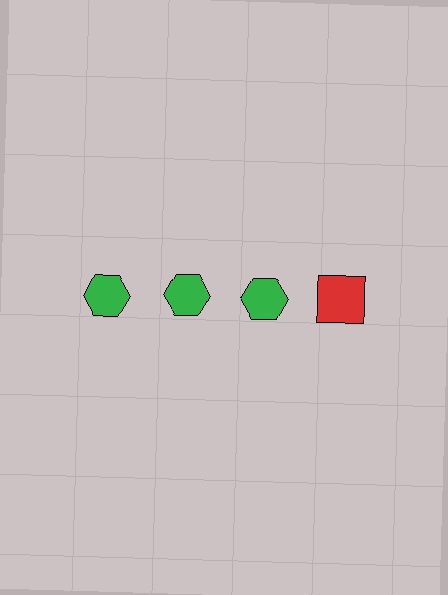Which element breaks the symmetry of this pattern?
The red square in the top row, second from right column breaks the symmetry. All other shapes are green hexagons.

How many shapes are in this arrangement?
There are 4 shapes arranged in a grid pattern.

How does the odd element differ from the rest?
It differs in both color (red instead of green) and shape (square instead of hexagon).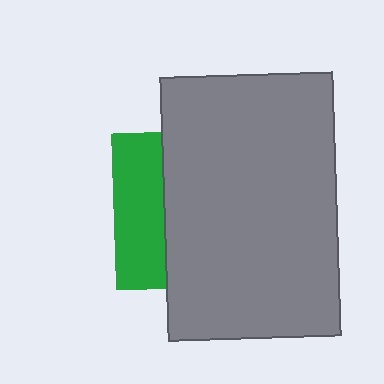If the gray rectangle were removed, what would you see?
You would see the complete green square.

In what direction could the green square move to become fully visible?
The green square could move left. That would shift it out from behind the gray rectangle entirely.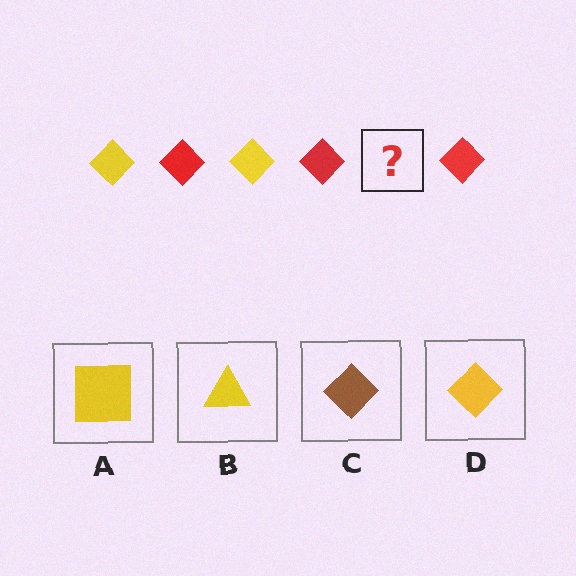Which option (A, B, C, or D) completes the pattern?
D.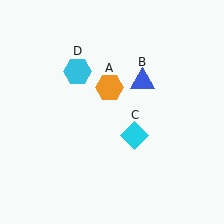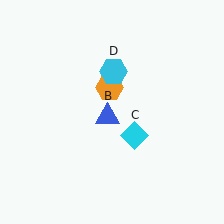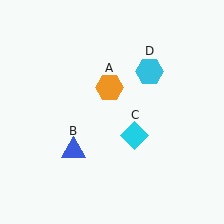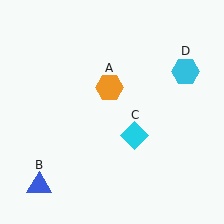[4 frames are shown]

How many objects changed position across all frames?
2 objects changed position: blue triangle (object B), cyan hexagon (object D).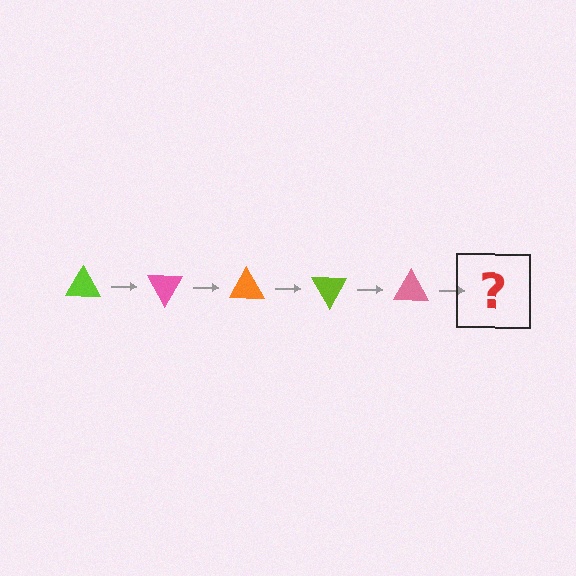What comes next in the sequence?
The next element should be an orange triangle, rotated 300 degrees from the start.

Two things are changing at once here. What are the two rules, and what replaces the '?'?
The two rules are that it rotates 60 degrees each step and the color cycles through lime, pink, and orange. The '?' should be an orange triangle, rotated 300 degrees from the start.